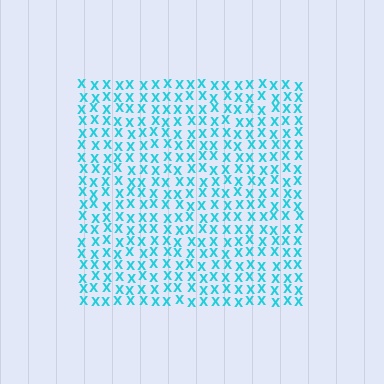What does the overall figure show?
The overall figure shows a square.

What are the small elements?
The small elements are letter X's.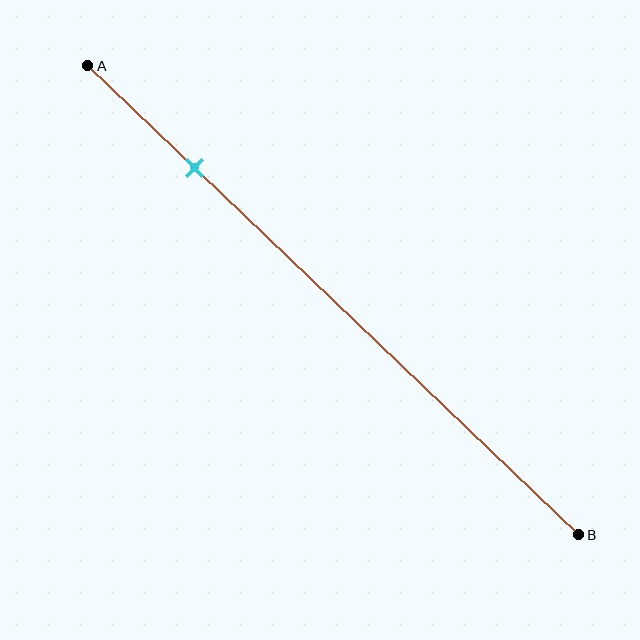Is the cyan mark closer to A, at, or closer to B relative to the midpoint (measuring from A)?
The cyan mark is closer to point A than the midpoint of segment AB.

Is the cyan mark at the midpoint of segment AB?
No, the mark is at about 20% from A, not at the 50% midpoint.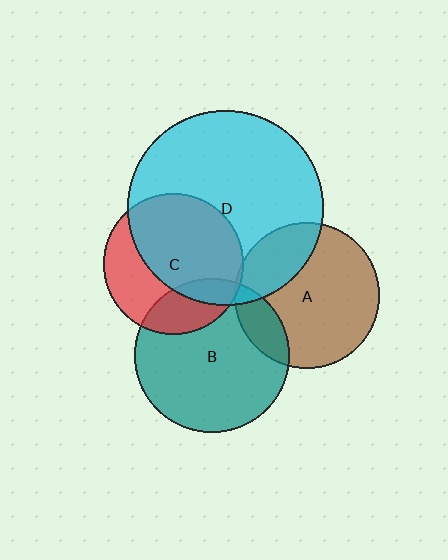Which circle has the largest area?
Circle D (cyan).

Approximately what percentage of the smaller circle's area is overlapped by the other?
Approximately 25%.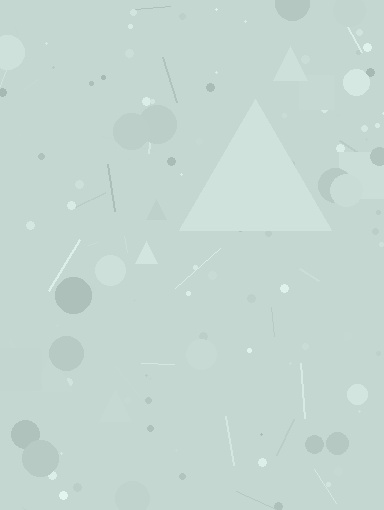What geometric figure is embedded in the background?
A triangle is embedded in the background.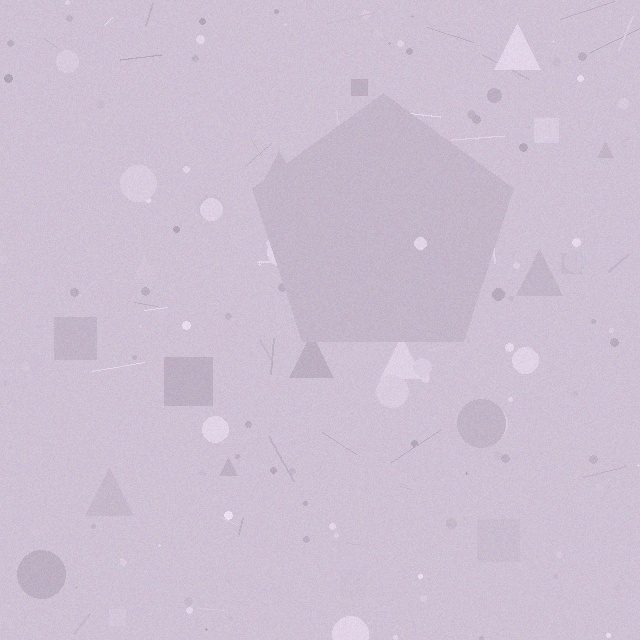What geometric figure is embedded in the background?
A pentagon is embedded in the background.